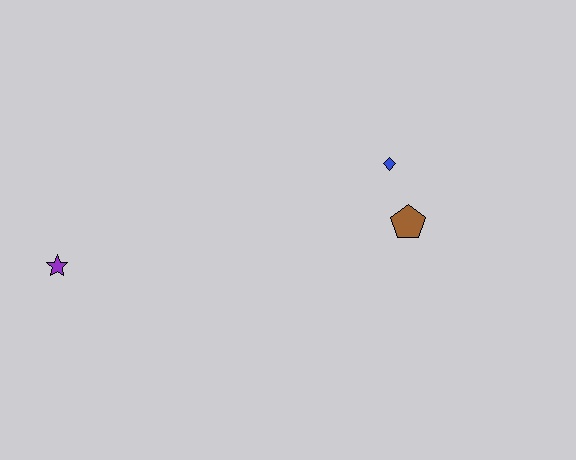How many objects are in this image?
There are 3 objects.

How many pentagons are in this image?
There is 1 pentagon.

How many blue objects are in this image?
There is 1 blue object.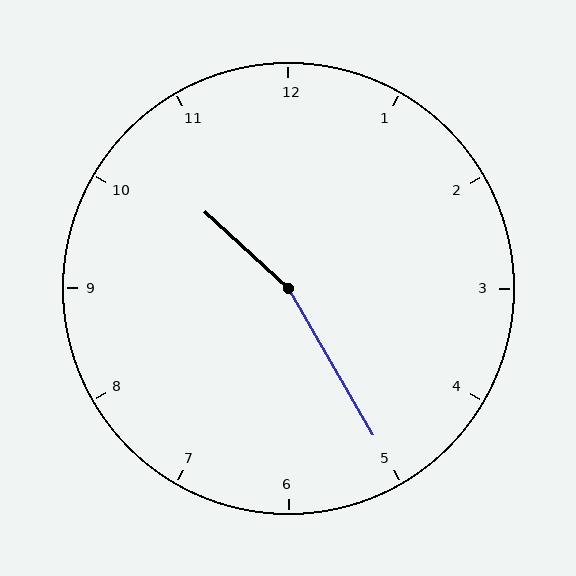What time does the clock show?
10:25.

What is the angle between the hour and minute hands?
Approximately 162 degrees.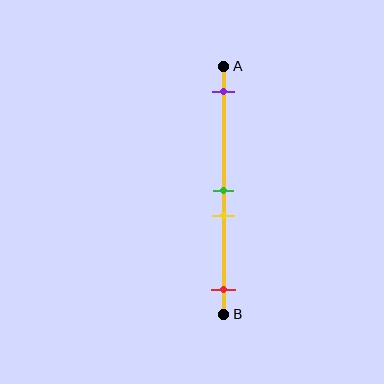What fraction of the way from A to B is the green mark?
The green mark is approximately 50% (0.5) of the way from A to B.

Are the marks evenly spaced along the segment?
No, the marks are not evenly spaced.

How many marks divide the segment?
There are 4 marks dividing the segment.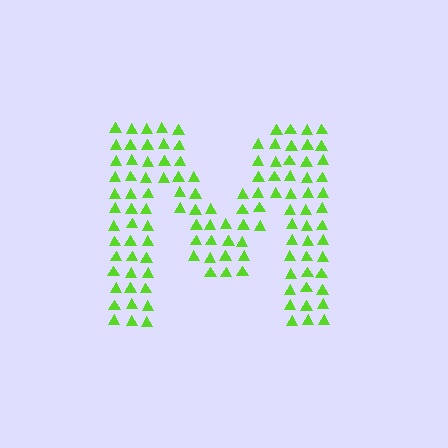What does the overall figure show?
The overall figure shows the letter M.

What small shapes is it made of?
It is made of small triangles.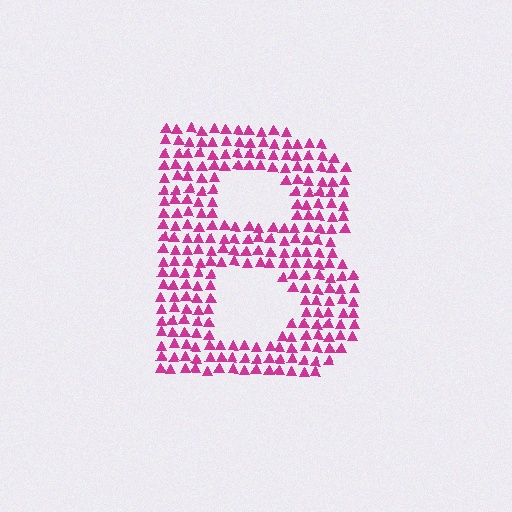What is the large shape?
The large shape is the letter B.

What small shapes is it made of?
It is made of small triangles.